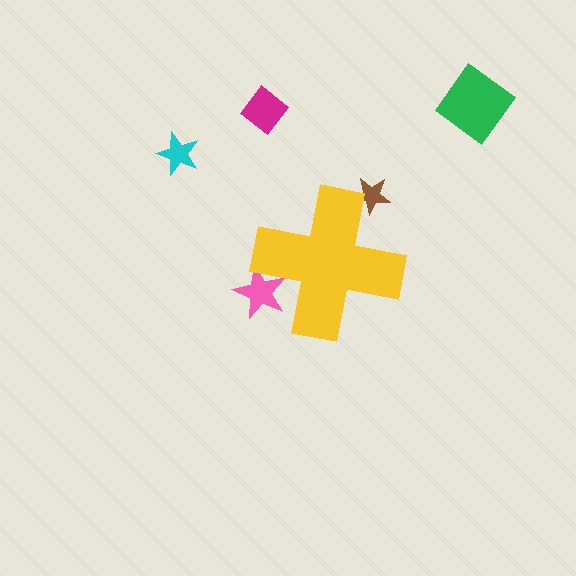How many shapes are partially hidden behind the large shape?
2 shapes are partially hidden.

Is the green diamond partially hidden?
No, the green diamond is fully visible.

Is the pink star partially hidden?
Yes, the pink star is partially hidden behind the yellow cross.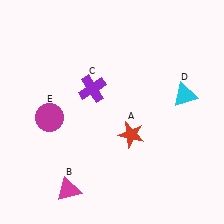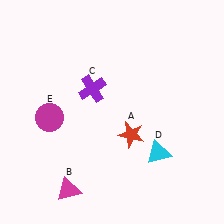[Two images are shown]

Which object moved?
The cyan triangle (D) moved down.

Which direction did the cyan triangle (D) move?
The cyan triangle (D) moved down.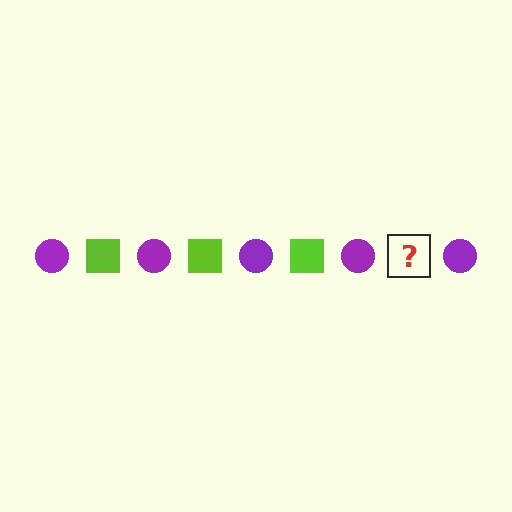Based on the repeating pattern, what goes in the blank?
The blank should be a lime square.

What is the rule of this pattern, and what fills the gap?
The rule is that the pattern alternates between purple circle and lime square. The gap should be filled with a lime square.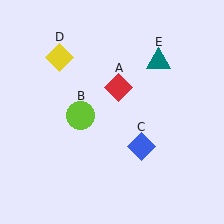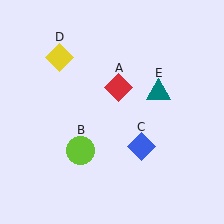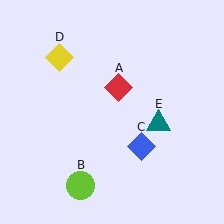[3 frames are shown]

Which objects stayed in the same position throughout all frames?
Red diamond (object A) and blue diamond (object C) and yellow diamond (object D) remained stationary.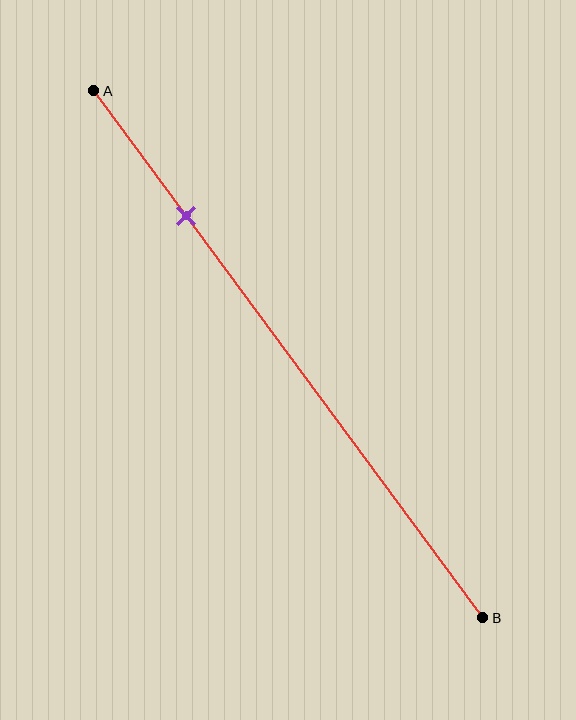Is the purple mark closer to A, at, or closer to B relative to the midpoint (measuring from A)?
The purple mark is closer to point A than the midpoint of segment AB.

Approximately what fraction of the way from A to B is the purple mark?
The purple mark is approximately 25% of the way from A to B.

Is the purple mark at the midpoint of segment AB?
No, the mark is at about 25% from A, not at the 50% midpoint.